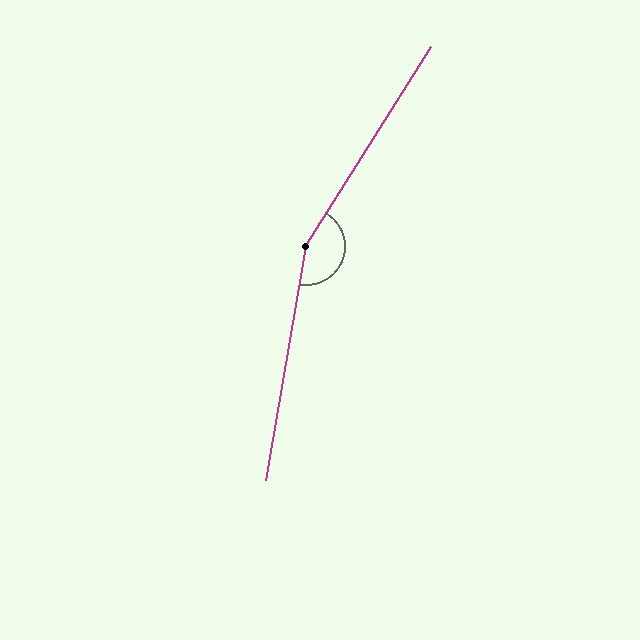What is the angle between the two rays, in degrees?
Approximately 158 degrees.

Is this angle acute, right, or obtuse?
It is obtuse.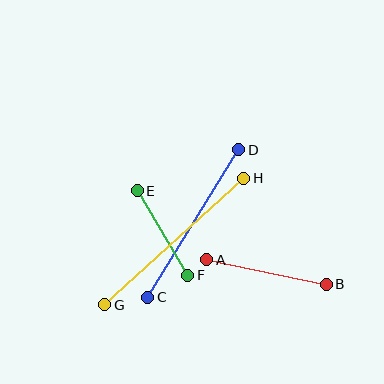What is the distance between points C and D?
The distance is approximately 173 pixels.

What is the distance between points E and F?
The distance is approximately 98 pixels.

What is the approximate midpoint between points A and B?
The midpoint is at approximately (267, 272) pixels.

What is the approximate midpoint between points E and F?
The midpoint is at approximately (162, 233) pixels.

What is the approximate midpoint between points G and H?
The midpoint is at approximately (174, 241) pixels.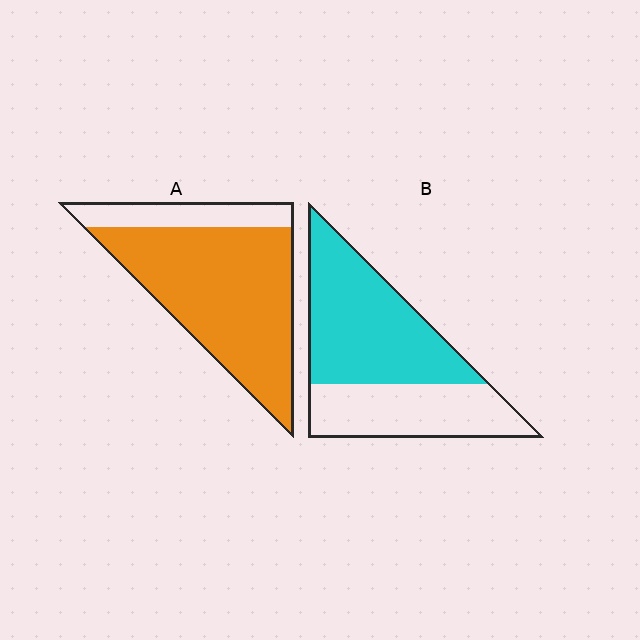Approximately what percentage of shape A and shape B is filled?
A is approximately 80% and B is approximately 60%.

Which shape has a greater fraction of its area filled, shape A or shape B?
Shape A.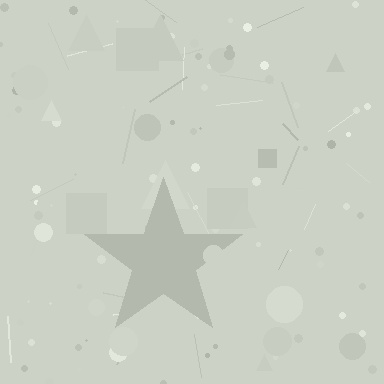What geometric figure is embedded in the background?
A star is embedded in the background.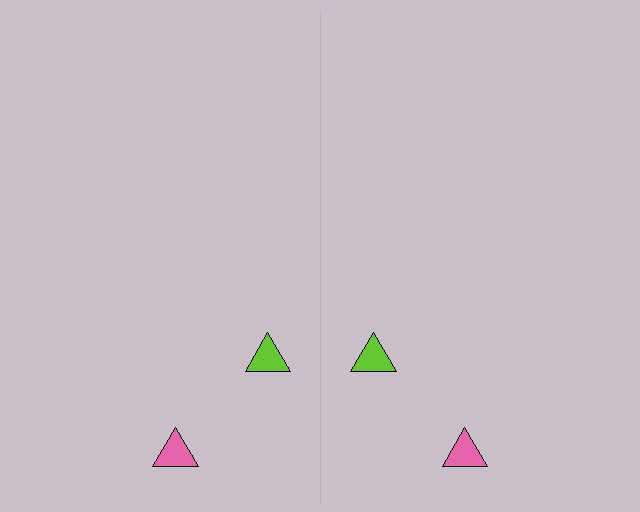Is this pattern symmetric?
Yes, this pattern has bilateral (reflection) symmetry.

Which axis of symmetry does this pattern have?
The pattern has a vertical axis of symmetry running through the center of the image.